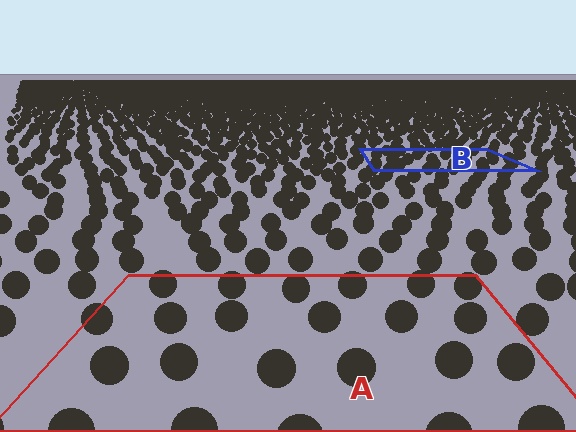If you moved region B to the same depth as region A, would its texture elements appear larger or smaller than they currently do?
They would appear larger. At a closer depth, the same texture elements are projected at a bigger on-screen size.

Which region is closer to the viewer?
Region A is closer. The texture elements there are larger and more spread out.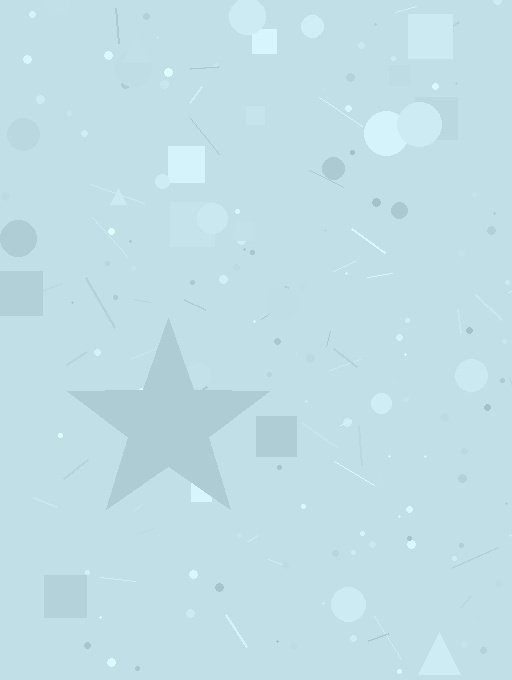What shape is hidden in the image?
A star is hidden in the image.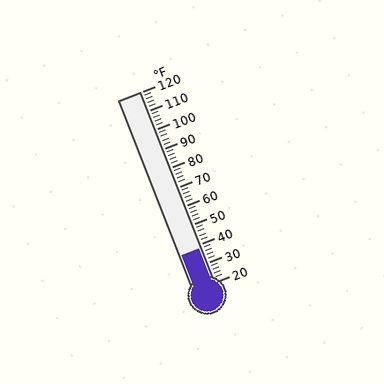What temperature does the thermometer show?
The thermometer shows approximately 38°F.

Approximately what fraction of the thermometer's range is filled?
The thermometer is filled to approximately 20% of its range.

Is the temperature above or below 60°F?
The temperature is below 60°F.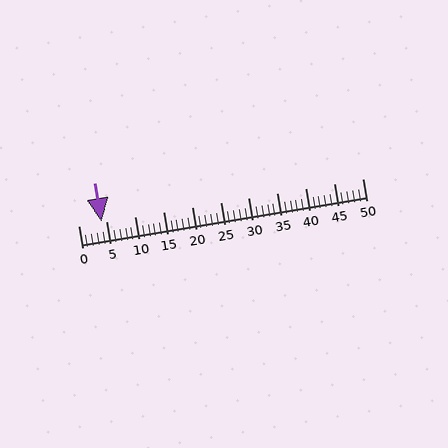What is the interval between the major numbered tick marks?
The major tick marks are spaced 5 units apart.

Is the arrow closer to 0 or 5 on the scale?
The arrow is closer to 5.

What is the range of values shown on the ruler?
The ruler shows values from 0 to 50.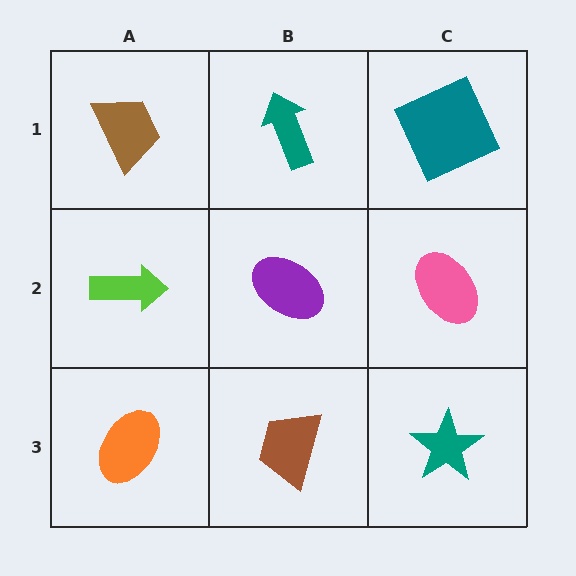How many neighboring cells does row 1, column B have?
3.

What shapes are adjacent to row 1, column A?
A lime arrow (row 2, column A), a teal arrow (row 1, column B).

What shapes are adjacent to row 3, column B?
A purple ellipse (row 2, column B), an orange ellipse (row 3, column A), a teal star (row 3, column C).